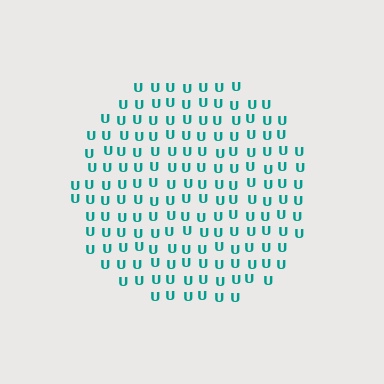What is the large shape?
The large shape is a circle.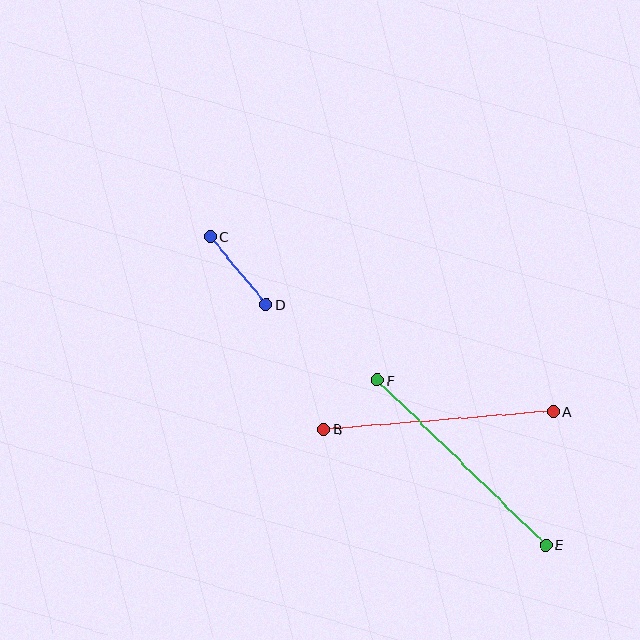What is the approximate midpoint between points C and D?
The midpoint is at approximately (238, 270) pixels.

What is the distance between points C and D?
The distance is approximately 88 pixels.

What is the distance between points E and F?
The distance is approximately 236 pixels.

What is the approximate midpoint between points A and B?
The midpoint is at approximately (439, 421) pixels.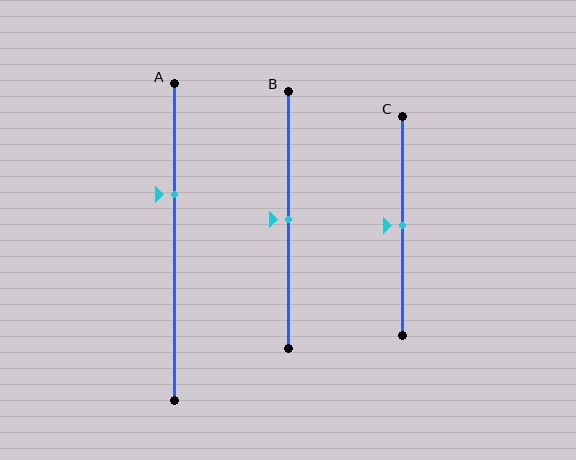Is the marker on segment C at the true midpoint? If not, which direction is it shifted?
Yes, the marker on segment C is at the true midpoint.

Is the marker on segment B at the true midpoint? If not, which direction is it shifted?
Yes, the marker on segment B is at the true midpoint.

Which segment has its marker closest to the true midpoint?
Segment B has its marker closest to the true midpoint.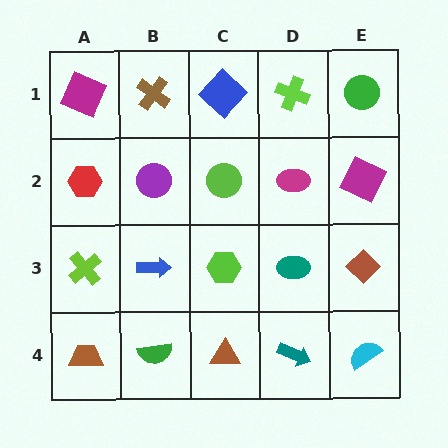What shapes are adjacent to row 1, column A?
A red hexagon (row 2, column A), a brown cross (row 1, column B).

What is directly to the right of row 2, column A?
A purple circle.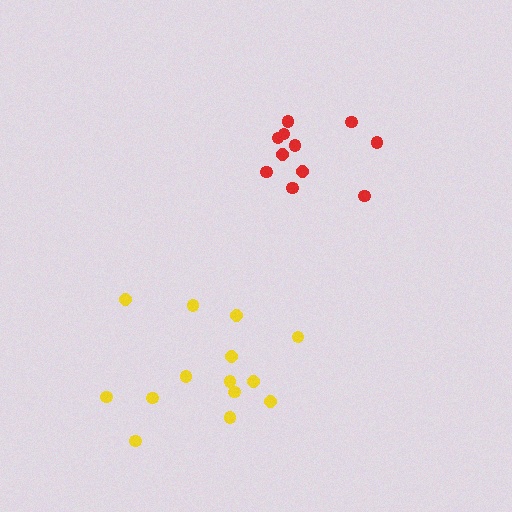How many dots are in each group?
Group 1: 11 dots, Group 2: 14 dots (25 total).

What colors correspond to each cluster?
The clusters are colored: red, yellow.